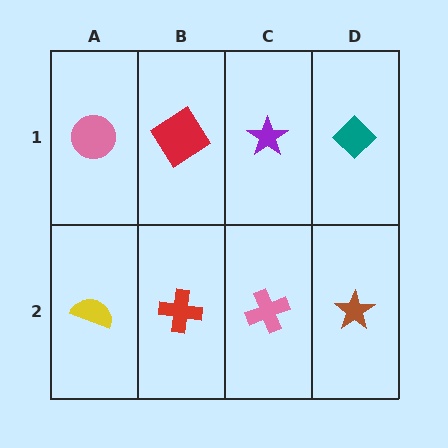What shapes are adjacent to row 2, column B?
A red diamond (row 1, column B), a yellow semicircle (row 2, column A), a pink cross (row 2, column C).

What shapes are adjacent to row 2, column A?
A pink circle (row 1, column A), a red cross (row 2, column B).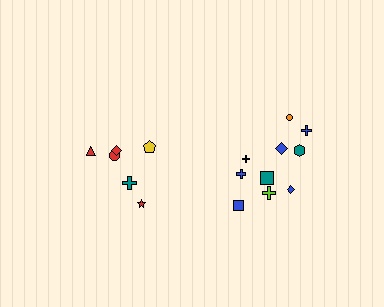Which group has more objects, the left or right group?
The right group.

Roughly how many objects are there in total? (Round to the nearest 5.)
Roughly 15 objects in total.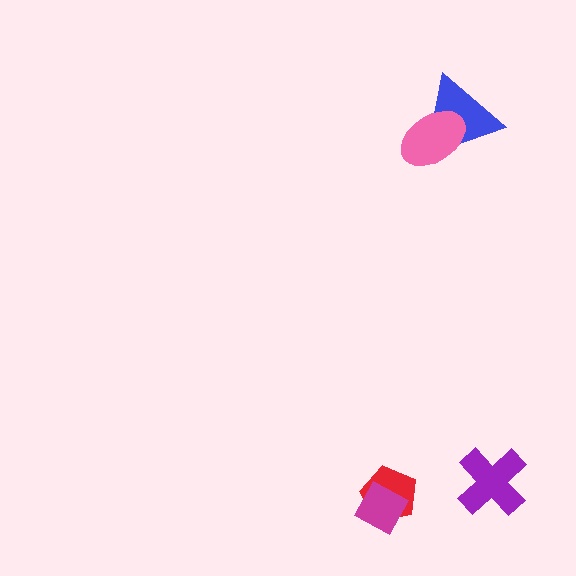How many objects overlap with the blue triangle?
1 object overlaps with the blue triangle.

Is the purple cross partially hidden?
No, no other shape covers it.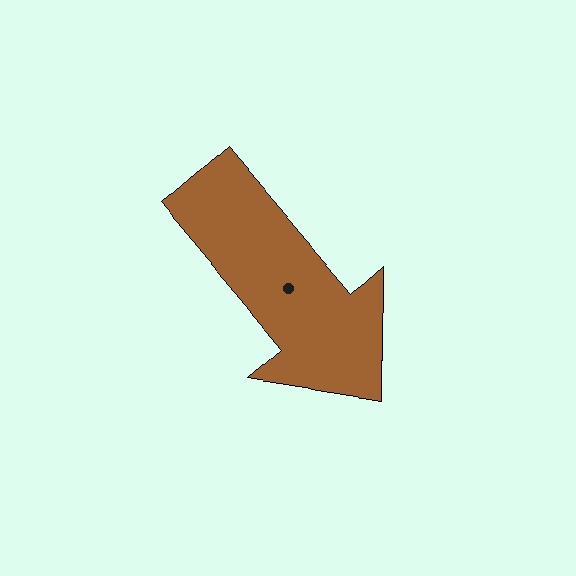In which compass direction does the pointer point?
Southeast.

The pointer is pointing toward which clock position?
Roughly 5 o'clock.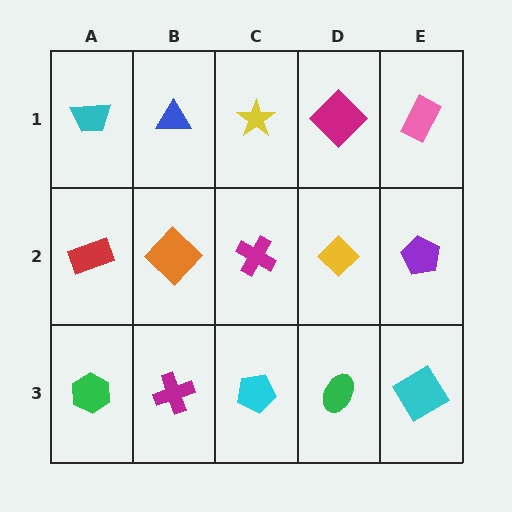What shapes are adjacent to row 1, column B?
An orange diamond (row 2, column B), a cyan trapezoid (row 1, column A), a yellow star (row 1, column C).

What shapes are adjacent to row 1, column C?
A magenta cross (row 2, column C), a blue triangle (row 1, column B), a magenta diamond (row 1, column D).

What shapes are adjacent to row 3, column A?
A red rectangle (row 2, column A), a magenta cross (row 3, column B).